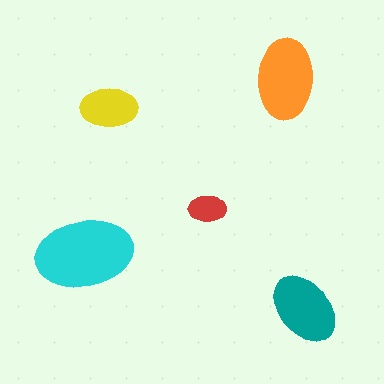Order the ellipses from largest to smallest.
the cyan one, the orange one, the teal one, the yellow one, the red one.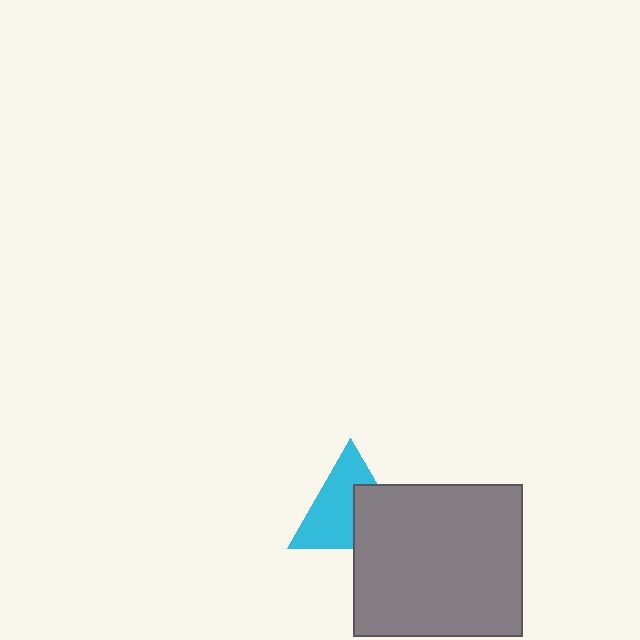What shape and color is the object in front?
The object in front is a gray rectangle.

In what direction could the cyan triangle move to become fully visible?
The cyan triangle could move toward the upper-left. That would shift it out from behind the gray rectangle entirely.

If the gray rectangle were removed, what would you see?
You would see the complete cyan triangle.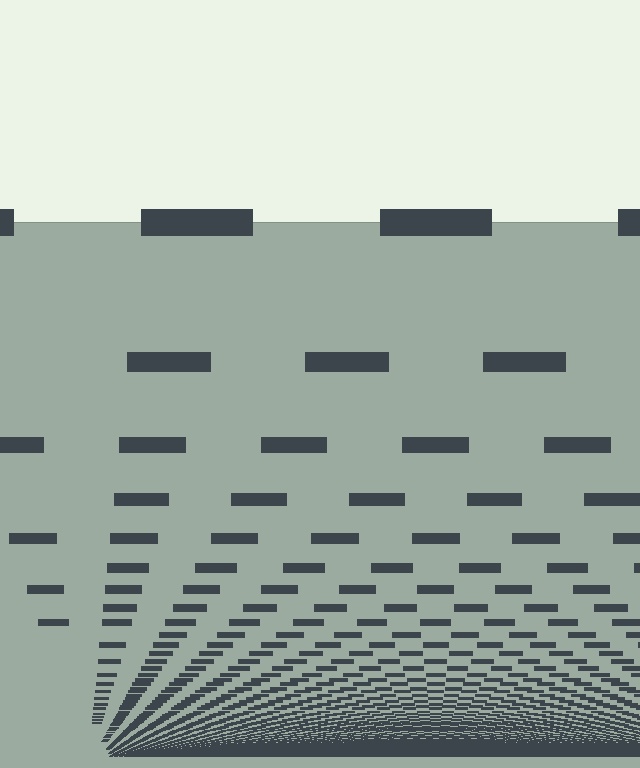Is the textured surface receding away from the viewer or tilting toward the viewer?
The surface appears to tilt toward the viewer. Texture elements get larger and sparser toward the top.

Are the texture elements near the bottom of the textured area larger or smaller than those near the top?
Smaller. The gradient is inverted — elements near the bottom are smaller and denser.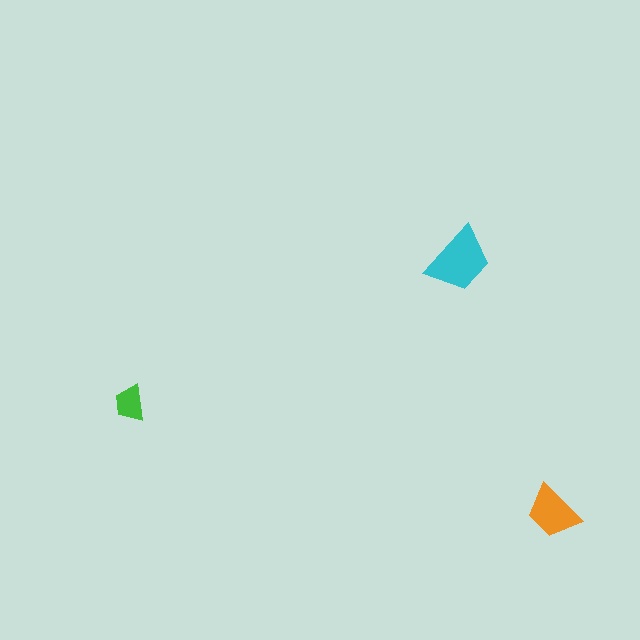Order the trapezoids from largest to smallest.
the cyan one, the orange one, the green one.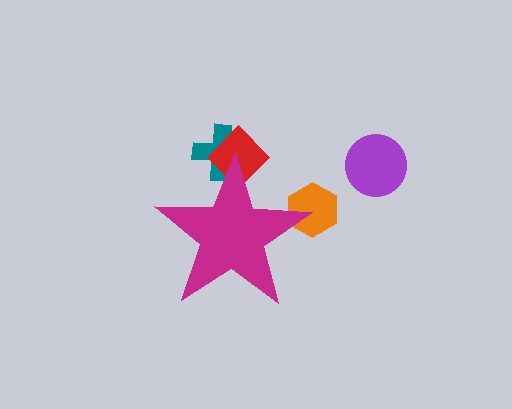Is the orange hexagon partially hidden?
Yes, the orange hexagon is partially hidden behind the magenta star.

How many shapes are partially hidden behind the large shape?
3 shapes are partially hidden.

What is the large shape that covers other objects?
A magenta star.